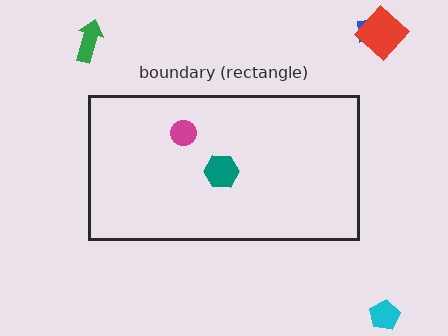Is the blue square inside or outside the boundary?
Outside.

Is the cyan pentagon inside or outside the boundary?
Outside.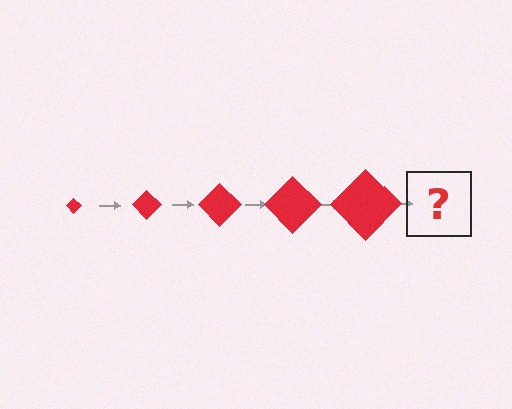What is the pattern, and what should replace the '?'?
The pattern is that the diamond gets progressively larger each step. The '?' should be a red diamond, larger than the previous one.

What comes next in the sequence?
The next element should be a red diamond, larger than the previous one.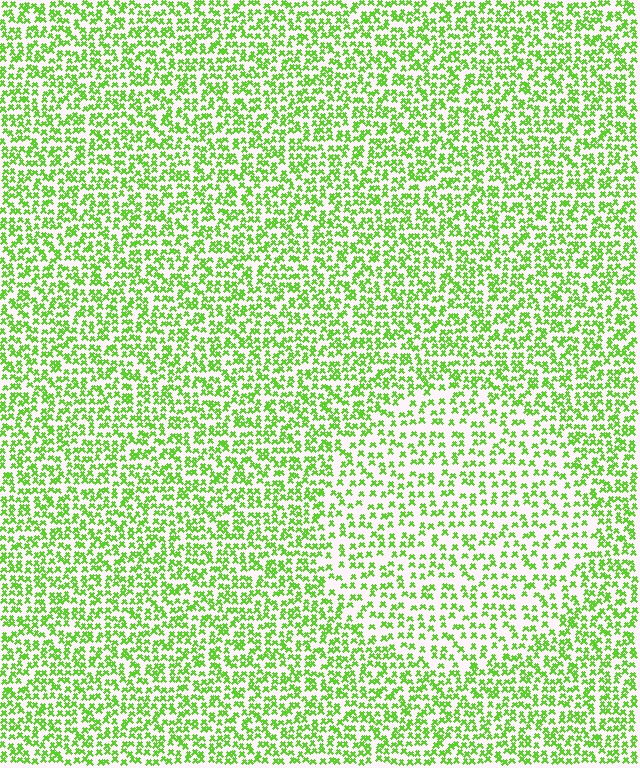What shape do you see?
I see a circle.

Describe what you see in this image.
The image contains small lime elements arranged at two different densities. A circle-shaped region is visible where the elements are less densely packed than the surrounding area.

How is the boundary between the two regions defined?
The boundary is defined by a change in element density (approximately 1.6x ratio). All elements are the same color, size, and shape.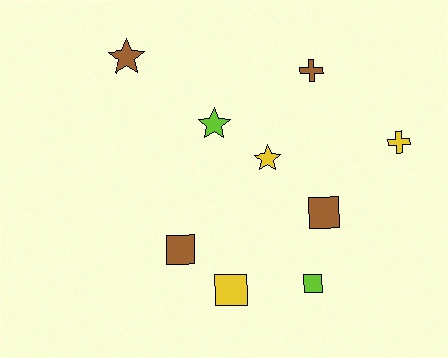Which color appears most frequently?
Brown, with 4 objects.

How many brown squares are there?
There are 2 brown squares.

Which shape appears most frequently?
Square, with 4 objects.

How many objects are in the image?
There are 9 objects.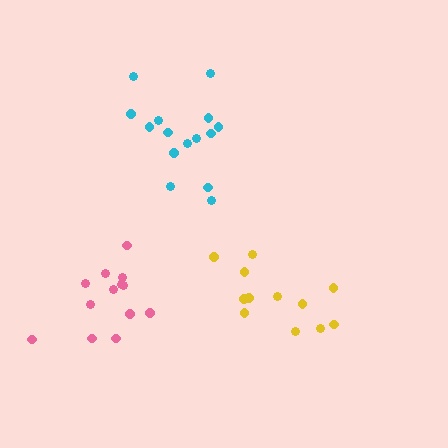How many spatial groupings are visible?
There are 3 spatial groupings.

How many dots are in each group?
Group 1: 12 dots, Group 2: 15 dots, Group 3: 13 dots (40 total).